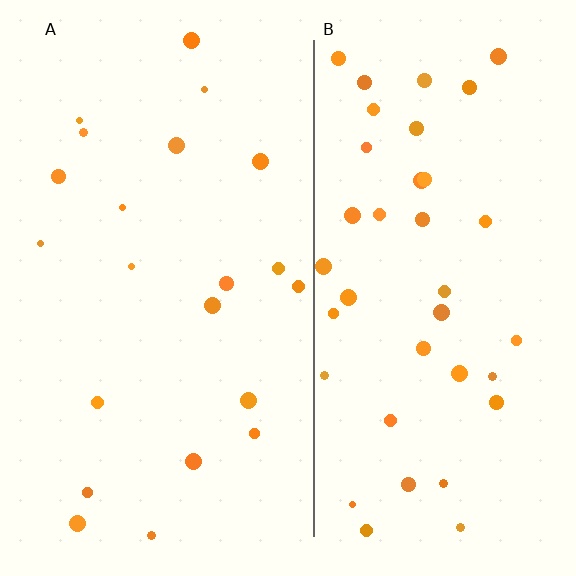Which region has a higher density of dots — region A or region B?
B (the right).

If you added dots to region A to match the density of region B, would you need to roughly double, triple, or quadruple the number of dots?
Approximately double.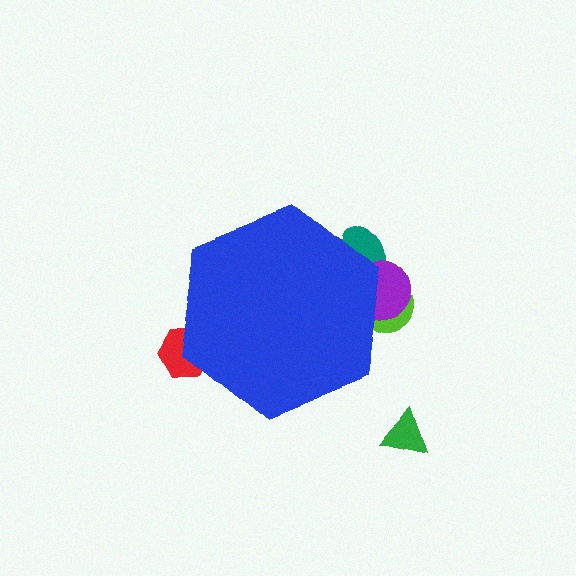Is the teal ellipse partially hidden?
Yes, the teal ellipse is partially hidden behind the blue hexagon.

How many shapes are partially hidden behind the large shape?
4 shapes are partially hidden.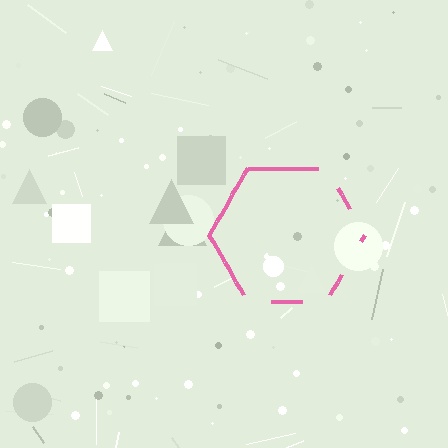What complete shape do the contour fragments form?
The contour fragments form a hexagon.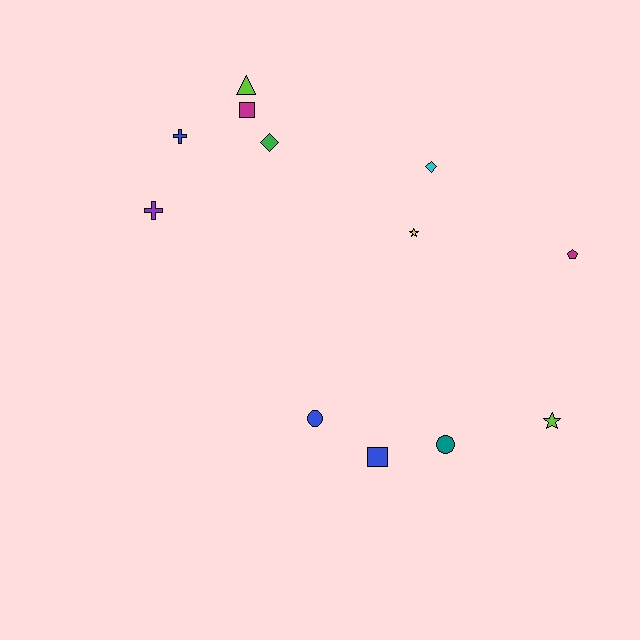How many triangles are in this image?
There is 1 triangle.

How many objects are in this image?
There are 12 objects.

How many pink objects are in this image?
There are no pink objects.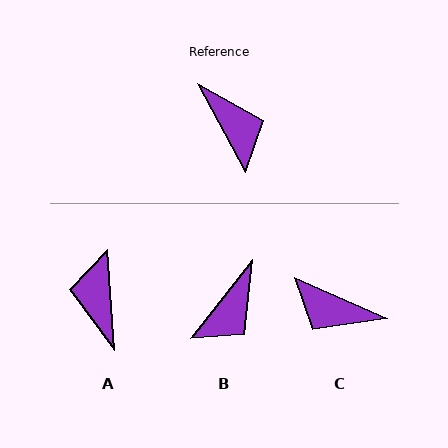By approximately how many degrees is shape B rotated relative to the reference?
Approximately 67 degrees clockwise.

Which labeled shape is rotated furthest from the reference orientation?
A, about 155 degrees away.